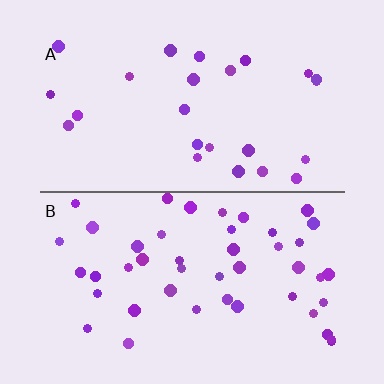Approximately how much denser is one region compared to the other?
Approximately 1.9× — region B over region A.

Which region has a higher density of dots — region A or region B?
B (the bottom).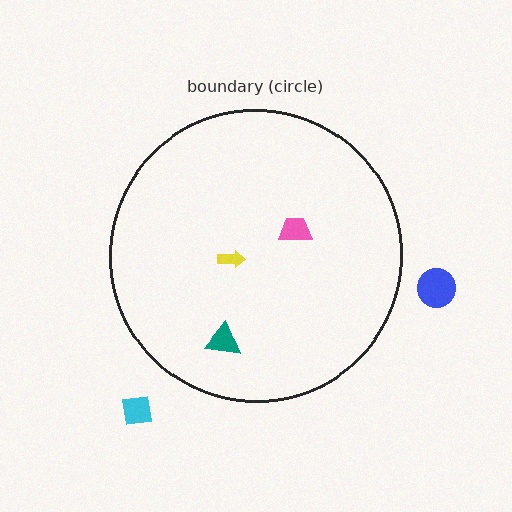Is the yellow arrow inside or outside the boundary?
Inside.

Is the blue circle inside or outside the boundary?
Outside.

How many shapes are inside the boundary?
3 inside, 2 outside.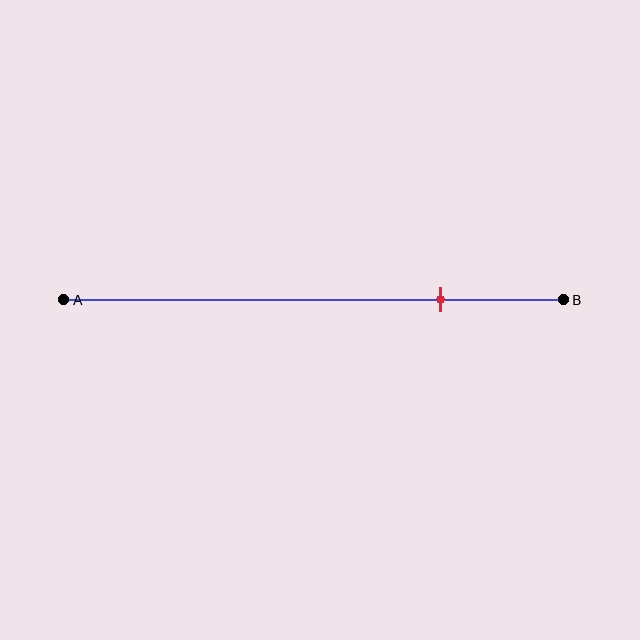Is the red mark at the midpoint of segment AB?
No, the mark is at about 75% from A, not at the 50% midpoint.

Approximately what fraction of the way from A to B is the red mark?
The red mark is approximately 75% of the way from A to B.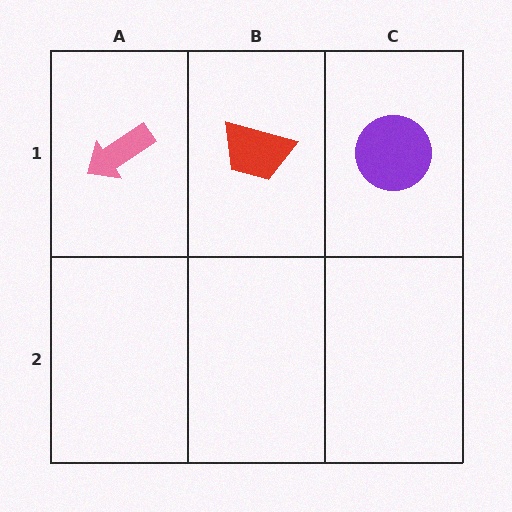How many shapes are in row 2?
0 shapes.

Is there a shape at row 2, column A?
No, that cell is empty.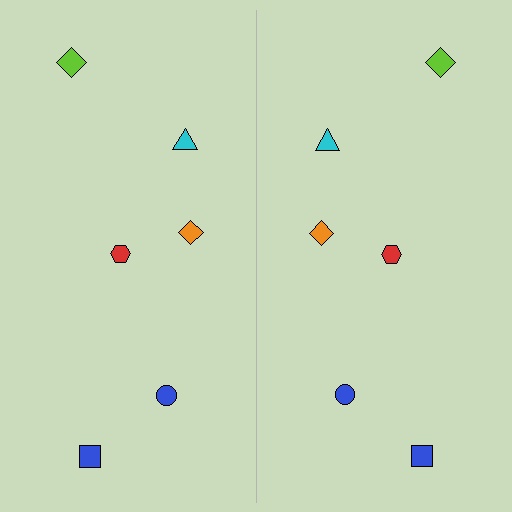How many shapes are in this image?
There are 12 shapes in this image.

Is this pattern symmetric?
Yes, this pattern has bilateral (reflection) symmetry.